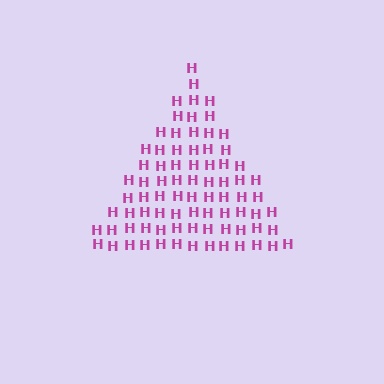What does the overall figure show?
The overall figure shows a triangle.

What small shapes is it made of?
It is made of small letter H's.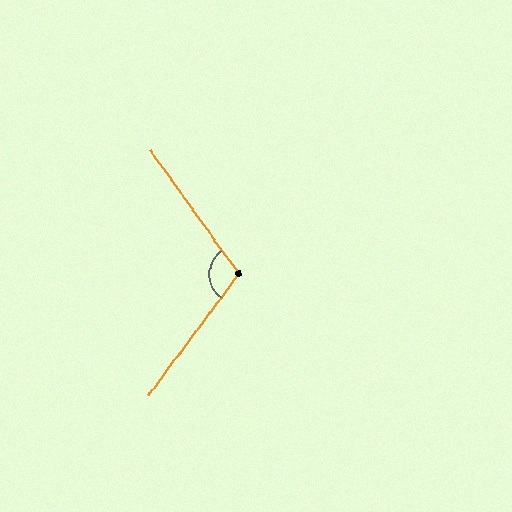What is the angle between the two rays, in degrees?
Approximately 108 degrees.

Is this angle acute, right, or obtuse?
It is obtuse.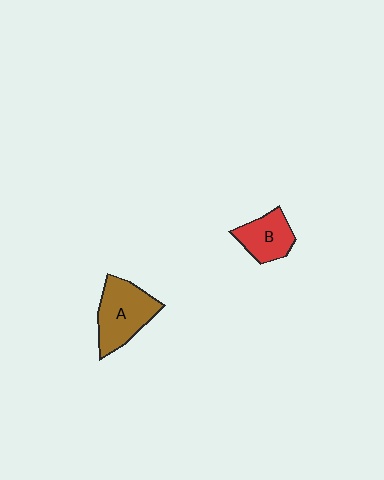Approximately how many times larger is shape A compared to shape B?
Approximately 1.5 times.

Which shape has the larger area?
Shape A (brown).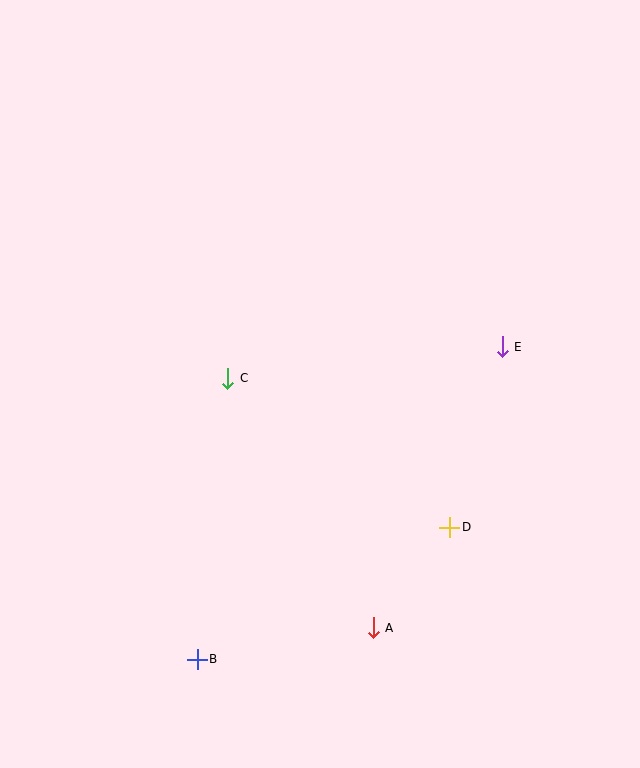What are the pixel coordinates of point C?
Point C is at (228, 378).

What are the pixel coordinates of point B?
Point B is at (197, 659).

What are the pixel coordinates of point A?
Point A is at (373, 628).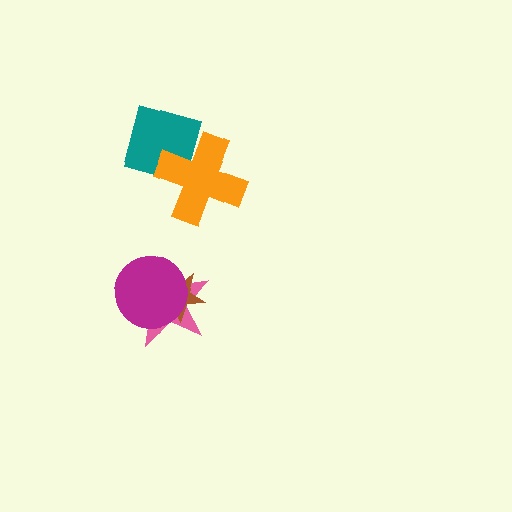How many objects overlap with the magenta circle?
2 objects overlap with the magenta circle.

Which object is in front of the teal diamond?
The orange cross is in front of the teal diamond.